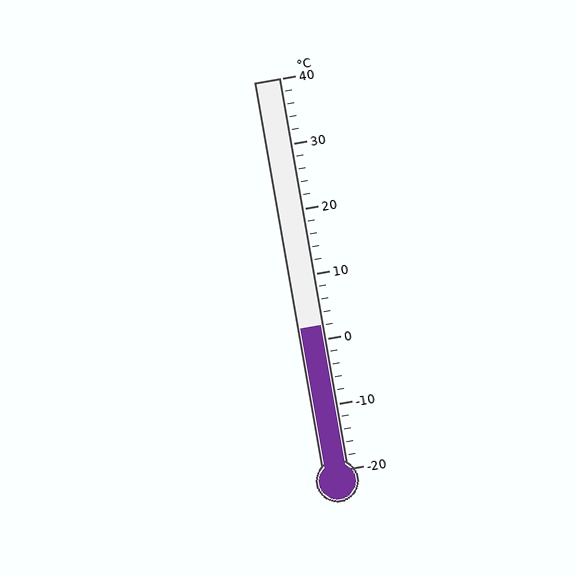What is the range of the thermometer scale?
The thermometer scale ranges from -20°C to 40°C.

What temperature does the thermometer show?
The thermometer shows approximately 2°C.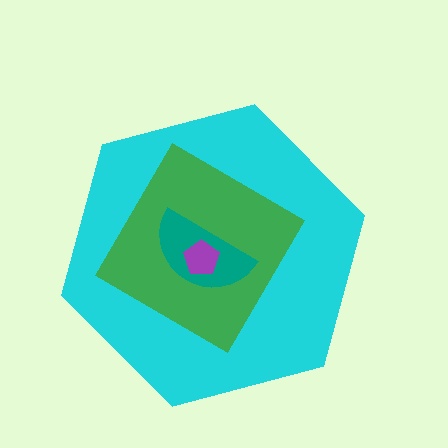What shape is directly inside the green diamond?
The teal semicircle.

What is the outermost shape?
The cyan hexagon.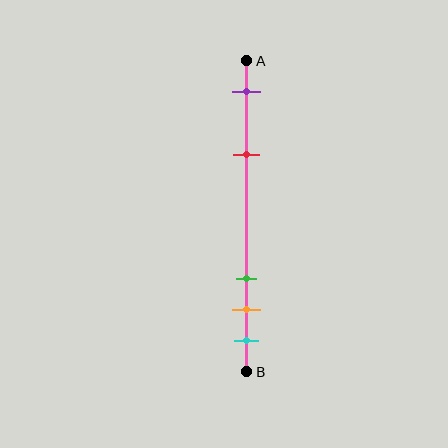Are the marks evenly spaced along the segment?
No, the marks are not evenly spaced.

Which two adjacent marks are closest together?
The orange and cyan marks are the closest adjacent pair.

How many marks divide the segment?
There are 5 marks dividing the segment.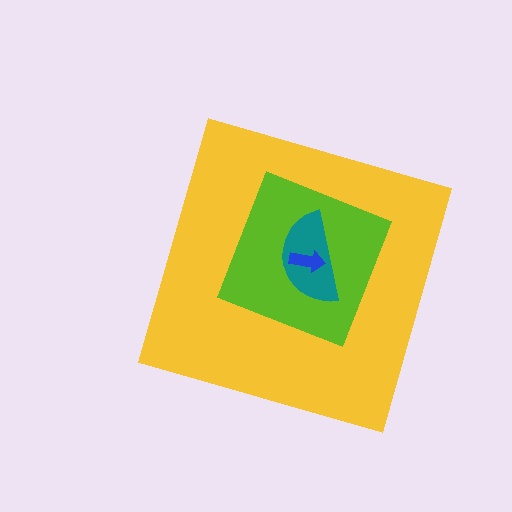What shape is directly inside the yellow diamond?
The lime square.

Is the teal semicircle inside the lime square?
Yes.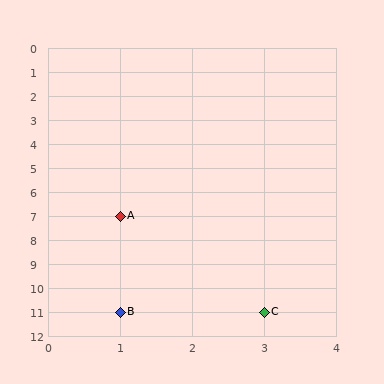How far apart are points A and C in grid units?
Points A and C are 2 columns and 4 rows apart (about 4.5 grid units diagonally).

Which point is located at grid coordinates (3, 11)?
Point C is at (3, 11).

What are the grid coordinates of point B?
Point B is at grid coordinates (1, 11).